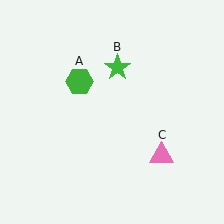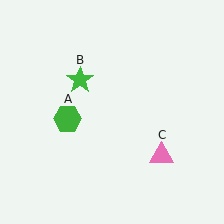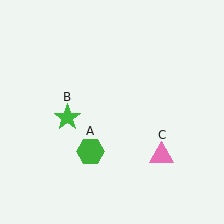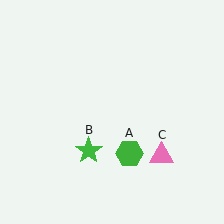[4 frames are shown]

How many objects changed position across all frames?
2 objects changed position: green hexagon (object A), green star (object B).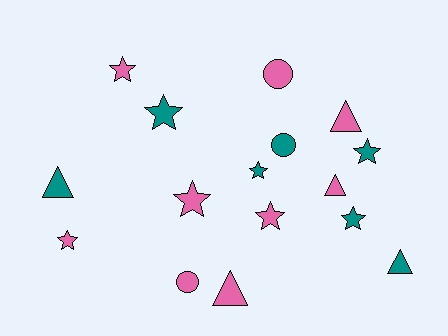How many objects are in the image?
There are 16 objects.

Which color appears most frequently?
Pink, with 9 objects.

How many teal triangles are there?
There are 2 teal triangles.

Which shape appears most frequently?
Star, with 8 objects.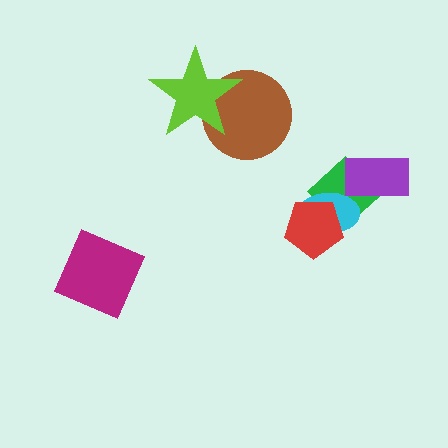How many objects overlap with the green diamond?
3 objects overlap with the green diamond.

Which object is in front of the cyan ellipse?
The red pentagon is in front of the cyan ellipse.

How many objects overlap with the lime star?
1 object overlaps with the lime star.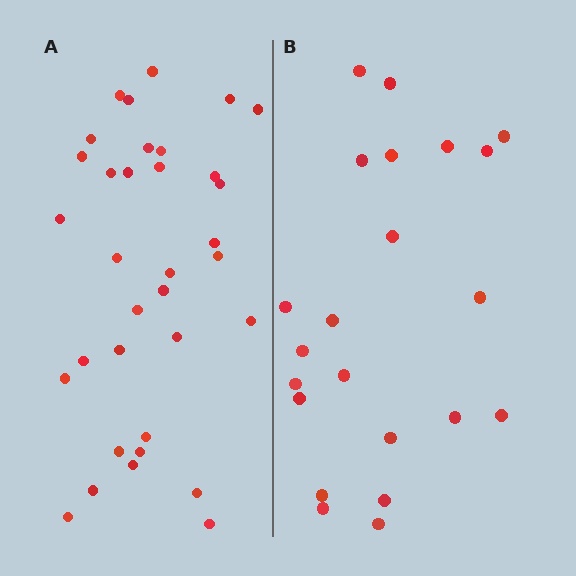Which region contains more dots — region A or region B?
Region A (the left region) has more dots.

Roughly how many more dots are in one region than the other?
Region A has roughly 12 or so more dots than region B.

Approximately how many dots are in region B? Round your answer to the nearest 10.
About 20 dots. (The exact count is 22, which rounds to 20.)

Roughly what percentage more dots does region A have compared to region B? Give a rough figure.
About 55% more.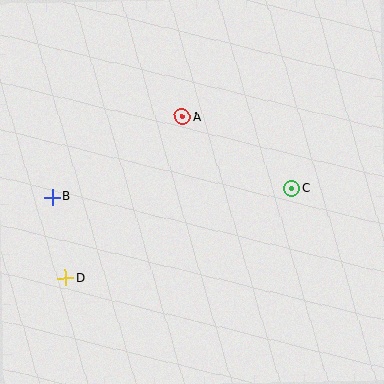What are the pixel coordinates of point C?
Point C is at (292, 188).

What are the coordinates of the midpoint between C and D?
The midpoint between C and D is at (179, 233).